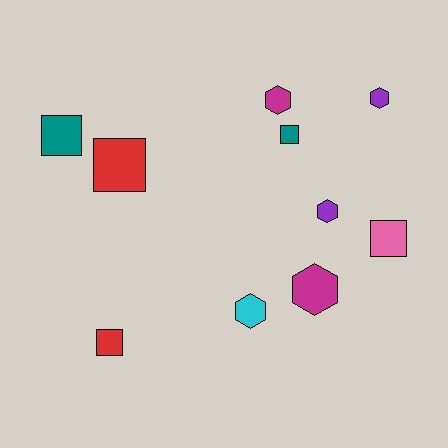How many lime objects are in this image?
There are no lime objects.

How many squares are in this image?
There are 5 squares.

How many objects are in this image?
There are 10 objects.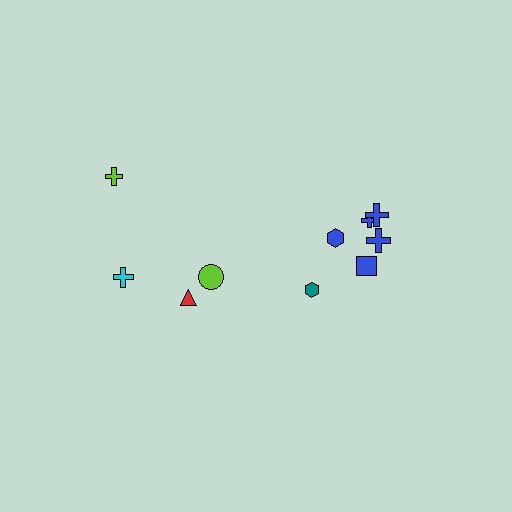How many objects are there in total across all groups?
There are 10 objects.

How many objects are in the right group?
There are 6 objects.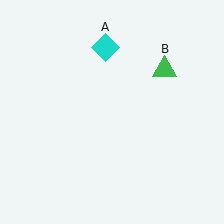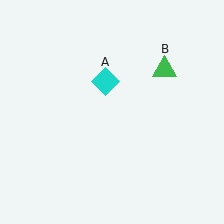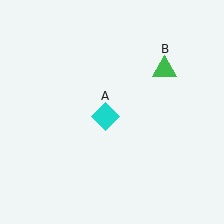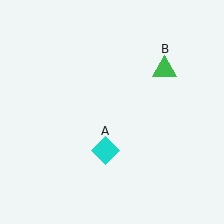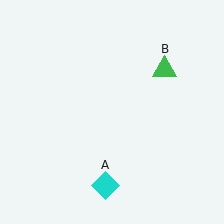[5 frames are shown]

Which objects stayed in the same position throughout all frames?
Green triangle (object B) remained stationary.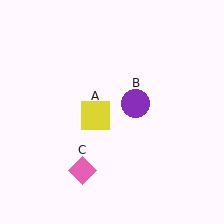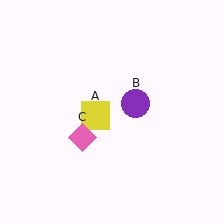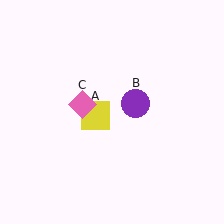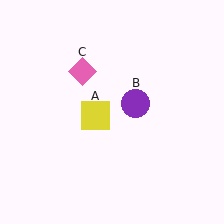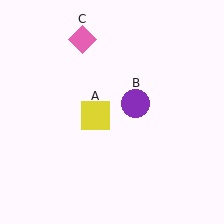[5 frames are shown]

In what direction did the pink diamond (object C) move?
The pink diamond (object C) moved up.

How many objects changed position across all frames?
1 object changed position: pink diamond (object C).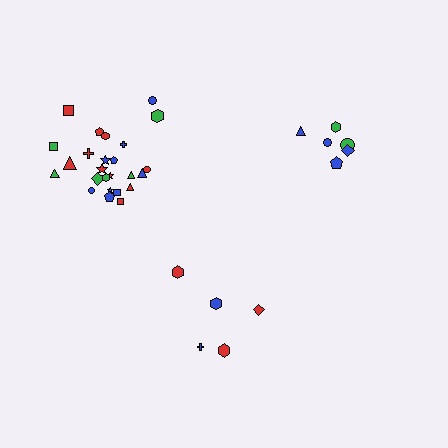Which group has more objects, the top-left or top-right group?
The top-left group.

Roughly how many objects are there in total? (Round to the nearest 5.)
Roughly 35 objects in total.